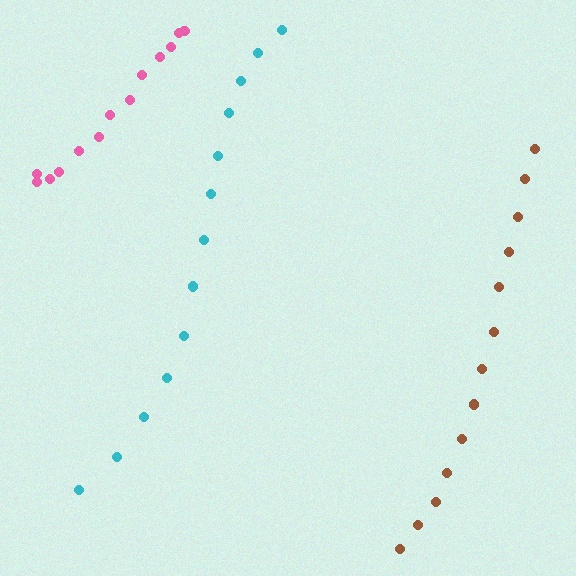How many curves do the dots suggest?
There are 3 distinct paths.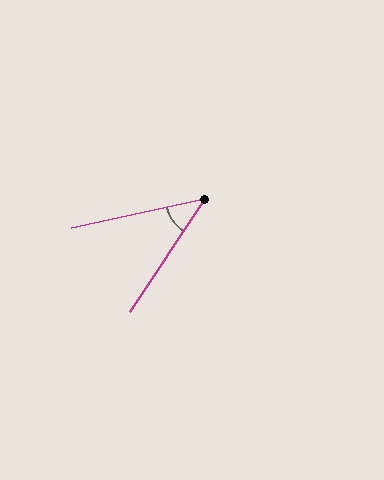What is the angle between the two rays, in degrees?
Approximately 44 degrees.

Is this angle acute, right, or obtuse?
It is acute.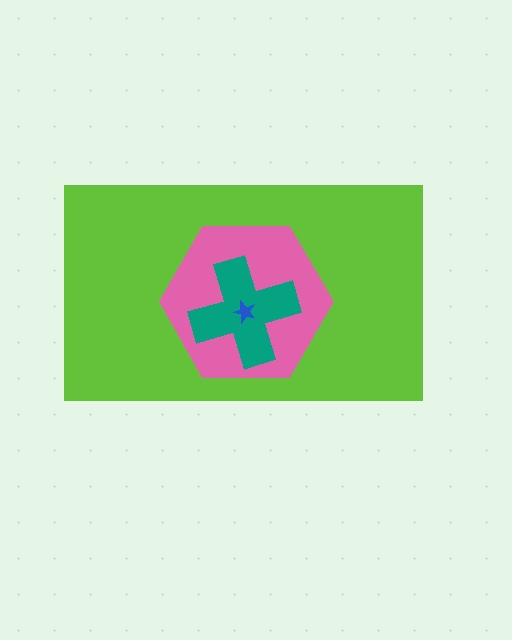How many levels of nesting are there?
4.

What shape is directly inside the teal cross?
The blue star.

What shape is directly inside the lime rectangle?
The pink hexagon.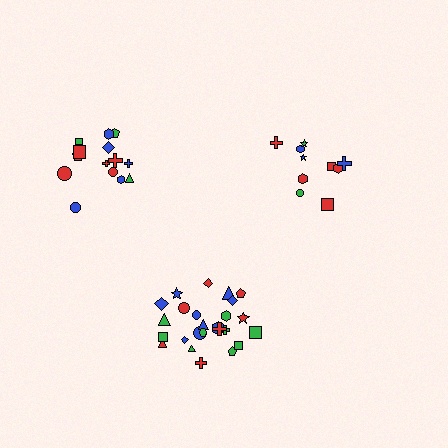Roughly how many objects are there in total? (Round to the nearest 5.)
Roughly 50 objects in total.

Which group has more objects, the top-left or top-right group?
The top-left group.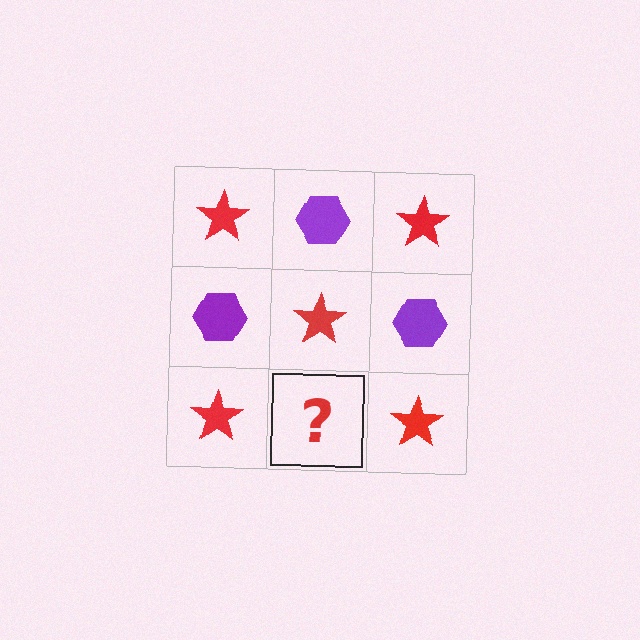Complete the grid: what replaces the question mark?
The question mark should be replaced with a purple hexagon.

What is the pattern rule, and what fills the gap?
The rule is that it alternates red star and purple hexagon in a checkerboard pattern. The gap should be filled with a purple hexagon.